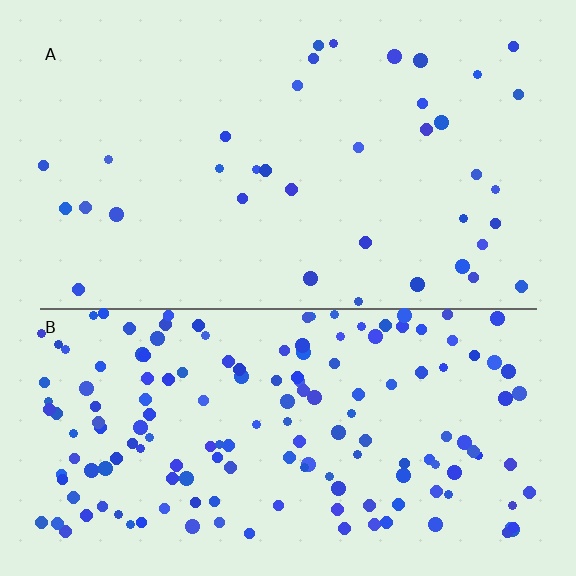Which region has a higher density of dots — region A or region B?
B (the bottom).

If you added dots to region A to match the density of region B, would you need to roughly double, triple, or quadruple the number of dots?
Approximately quadruple.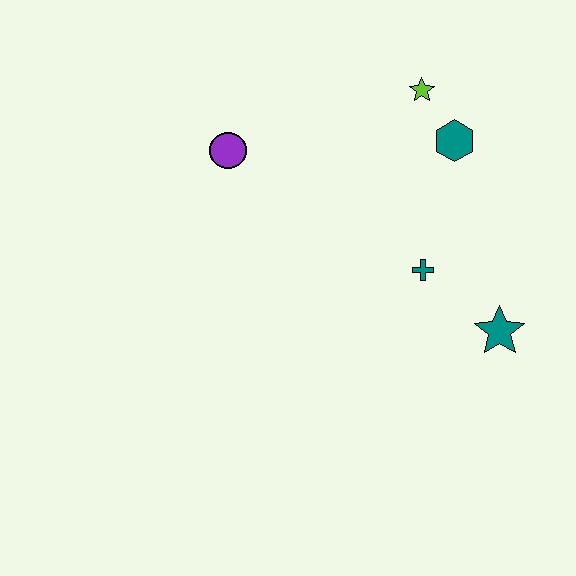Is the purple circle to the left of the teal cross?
Yes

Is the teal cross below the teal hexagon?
Yes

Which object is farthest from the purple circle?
The teal star is farthest from the purple circle.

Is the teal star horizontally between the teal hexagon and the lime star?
No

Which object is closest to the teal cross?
The teal star is closest to the teal cross.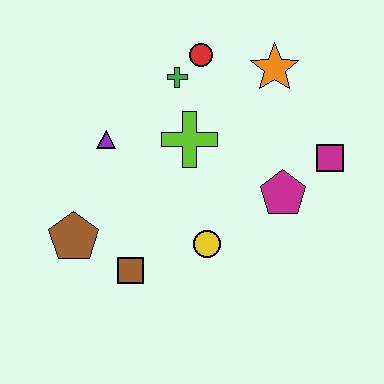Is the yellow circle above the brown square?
Yes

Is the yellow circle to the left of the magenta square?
Yes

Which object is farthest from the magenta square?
The brown pentagon is farthest from the magenta square.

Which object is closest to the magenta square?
The magenta pentagon is closest to the magenta square.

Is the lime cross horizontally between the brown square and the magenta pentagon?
Yes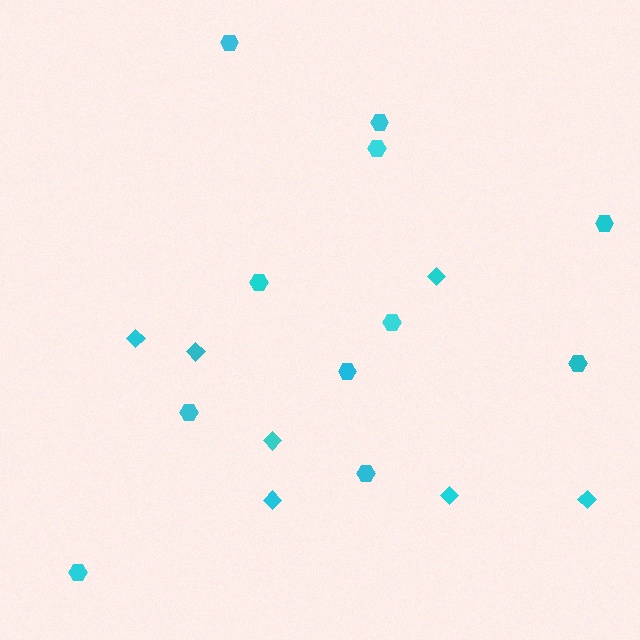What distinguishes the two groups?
There are 2 groups: one group of diamonds (7) and one group of hexagons (11).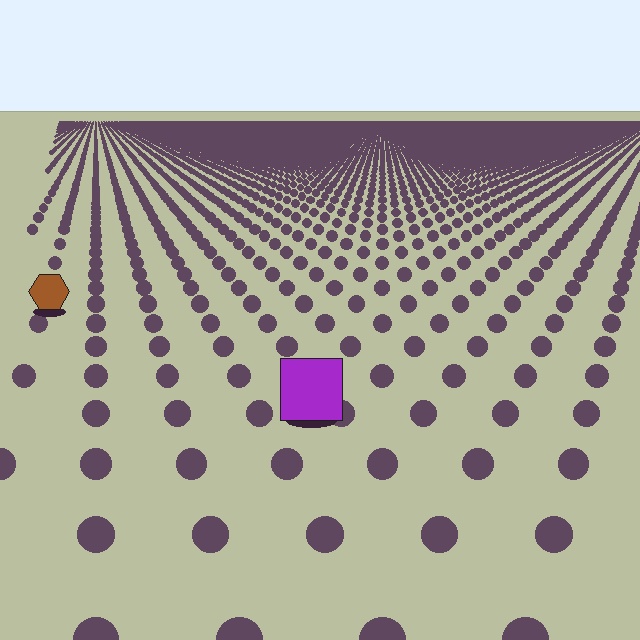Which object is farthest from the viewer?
The brown hexagon is farthest from the viewer. It appears smaller and the ground texture around it is denser.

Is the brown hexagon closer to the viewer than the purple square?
No. The purple square is closer — you can tell from the texture gradient: the ground texture is coarser near it.